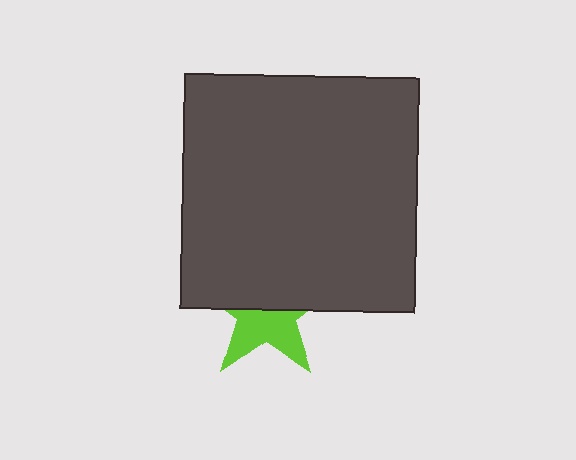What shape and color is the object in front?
The object in front is a dark gray square.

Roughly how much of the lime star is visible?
A small part of it is visible (roughly 45%).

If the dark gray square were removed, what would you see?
You would see the complete lime star.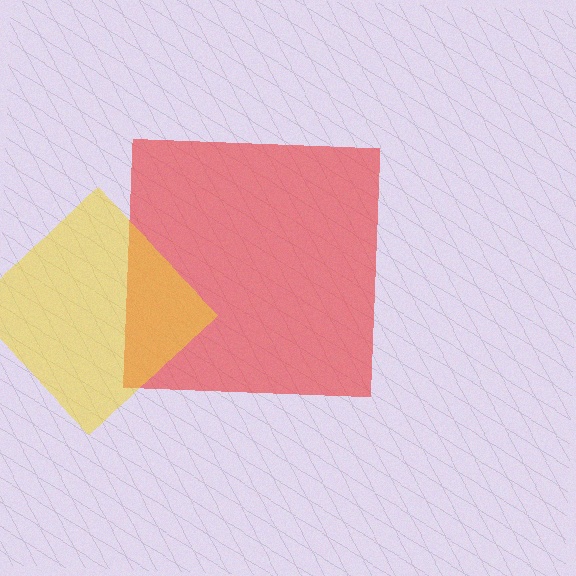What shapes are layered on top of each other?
The layered shapes are: a red square, a yellow diamond.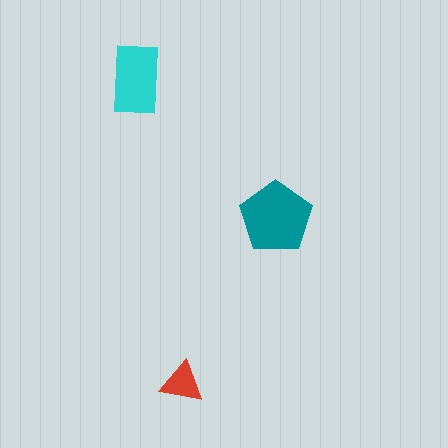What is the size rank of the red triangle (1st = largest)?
3rd.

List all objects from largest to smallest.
The teal pentagon, the cyan rectangle, the red triangle.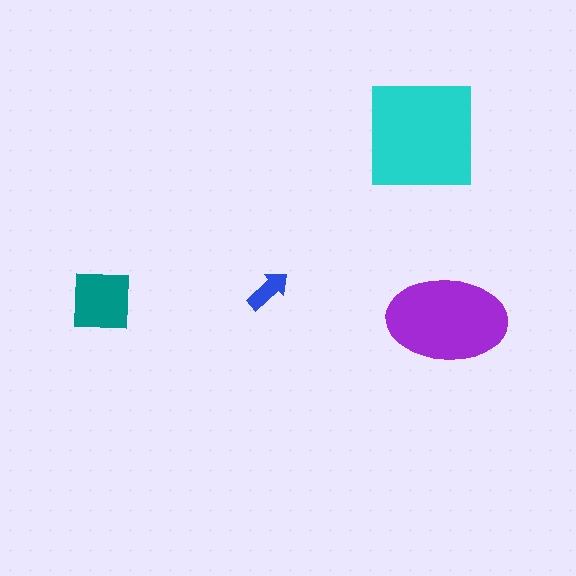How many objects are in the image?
There are 4 objects in the image.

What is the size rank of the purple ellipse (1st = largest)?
2nd.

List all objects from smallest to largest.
The blue arrow, the teal square, the purple ellipse, the cyan square.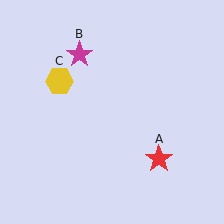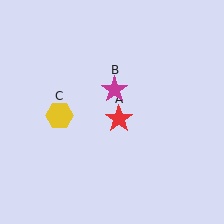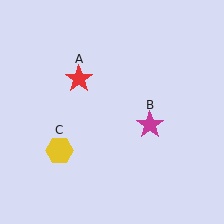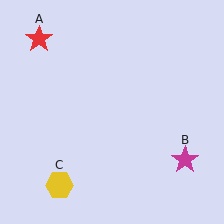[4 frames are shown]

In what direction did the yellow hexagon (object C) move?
The yellow hexagon (object C) moved down.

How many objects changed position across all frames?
3 objects changed position: red star (object A), magenta star (object B), yellow hexagon (object C).